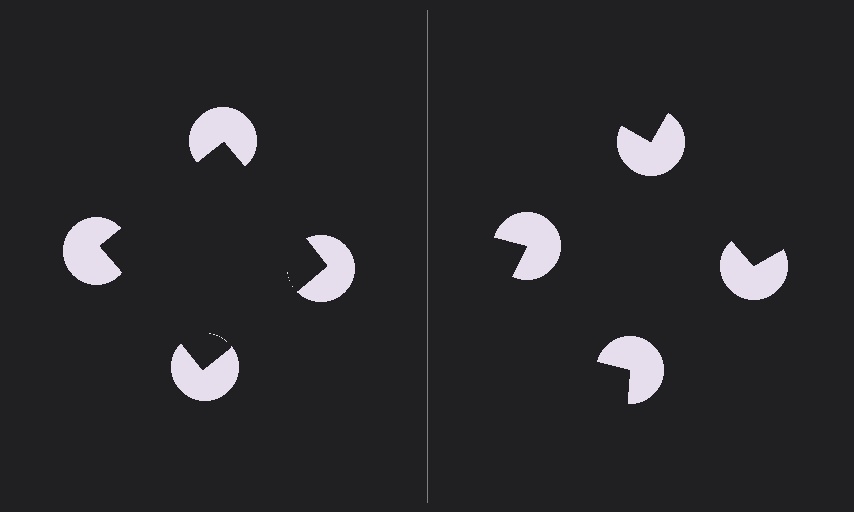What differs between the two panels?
The pac-man discs are positioned identically on both sides; only the wedge orientations differ. On the left they align to a square; on the right they are misaligned.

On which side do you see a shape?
An illusory square appears on the left side. On the right side the wedge cuts are rotated, so no coherent shape forms.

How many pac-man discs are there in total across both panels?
8 — 4 on each side.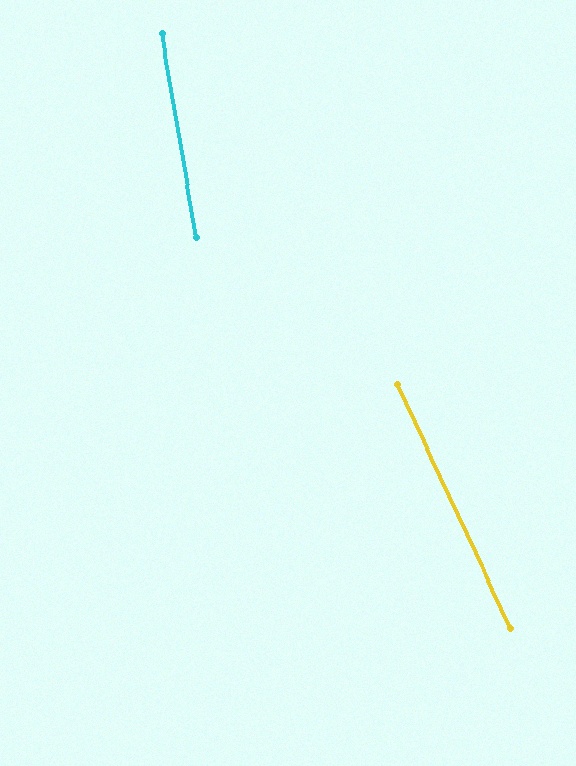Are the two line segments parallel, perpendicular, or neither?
Neither parallel nor perpendicular — they differ by about 16°.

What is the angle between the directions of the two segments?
Approximately 16 degrees.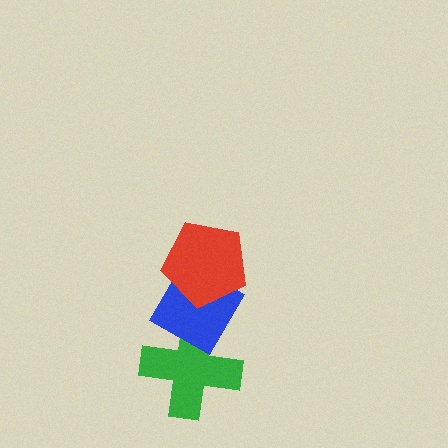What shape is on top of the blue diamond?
The red pentagon is on top of the blue diamond.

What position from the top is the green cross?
The green cross is 3rd from the top.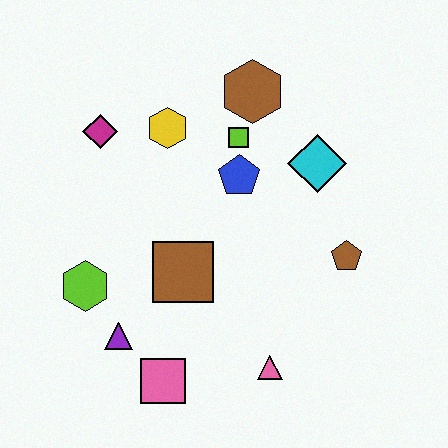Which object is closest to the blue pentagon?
The lime square is closest to the blue pentagon.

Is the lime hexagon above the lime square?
No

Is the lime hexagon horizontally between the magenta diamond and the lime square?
No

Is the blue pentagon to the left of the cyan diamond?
Yes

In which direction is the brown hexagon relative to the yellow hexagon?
The brown hexagon is to the right of the yellow hexagon.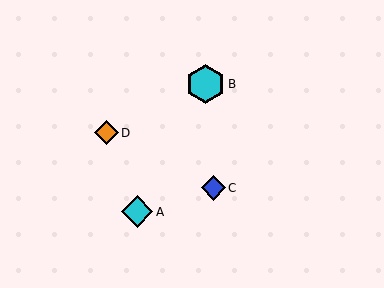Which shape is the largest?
The cyan hexagon (labeled B) is the largest.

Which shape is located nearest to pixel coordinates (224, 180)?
The blue diamond (labeled C) at (213, 188) is nearest to that location.